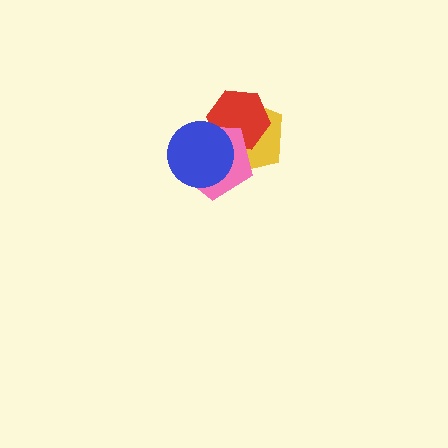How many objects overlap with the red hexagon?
3 objects overlap with the red hexagon.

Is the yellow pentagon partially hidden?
Yes, it is partially covered by another shape.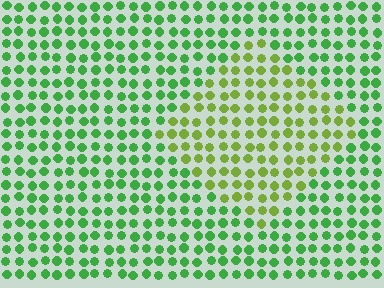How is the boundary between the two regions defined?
The boundary is defined purely by a slight shift in hue (about 37 degrees). Spacing, size, and orientation are identical on both sides.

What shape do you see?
I see a diamond.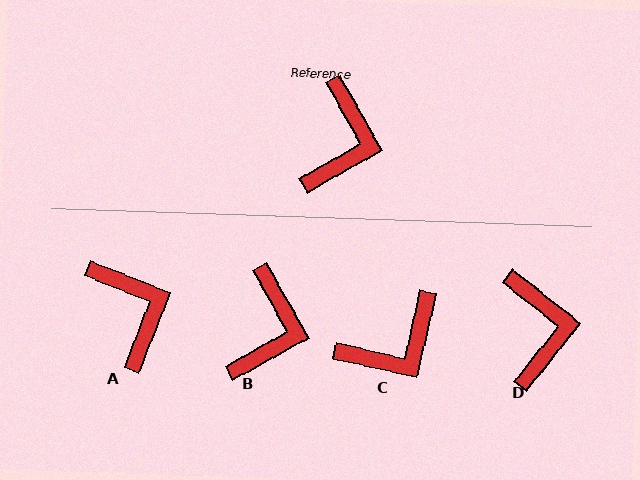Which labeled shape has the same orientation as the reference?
B.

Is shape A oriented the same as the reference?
No, it is off by about 39 degrees.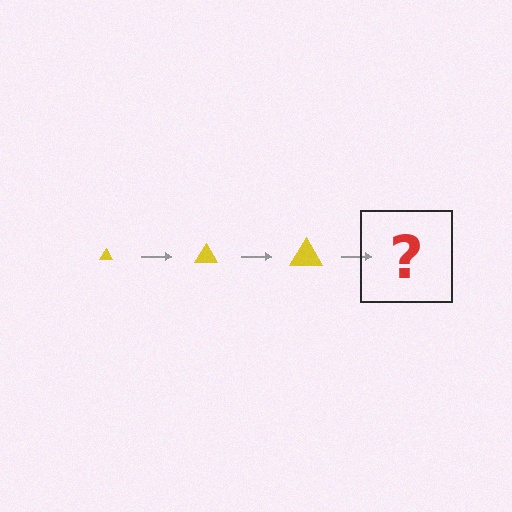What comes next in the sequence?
The next element should be a yellow triangle, larger than the previous one.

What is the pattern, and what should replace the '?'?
The pattern is that the triangle gets progressively larger each step. The '?' should be a yellow triangle, larger than the previous one.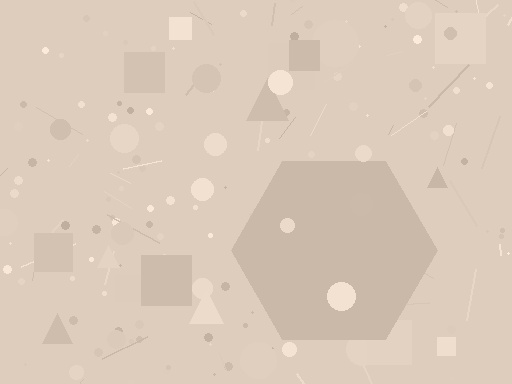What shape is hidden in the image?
A hexagon is hidden in the image.